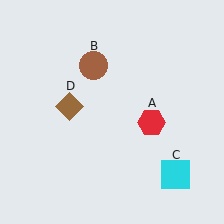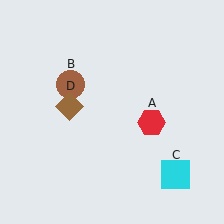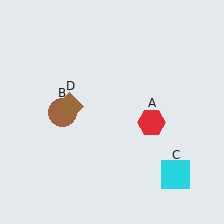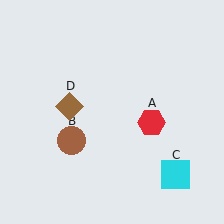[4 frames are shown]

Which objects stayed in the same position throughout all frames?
Red hexagon (object A) and cyan square (object C) and brown diamond (object D) remained stationary.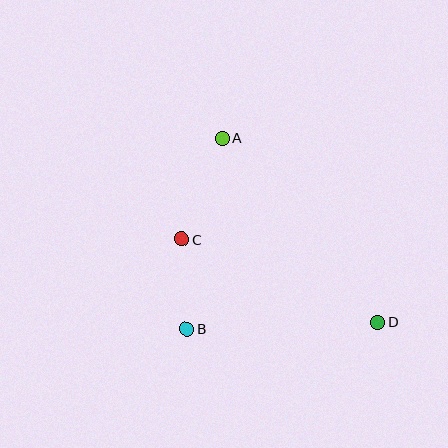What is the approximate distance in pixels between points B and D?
The distance between B and D is approximately 191 pixels.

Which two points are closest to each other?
Points B and C are closest to each other.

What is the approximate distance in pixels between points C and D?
The distance between C and D is approximately 213 pixels.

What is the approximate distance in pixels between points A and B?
The distance between A and B is approximately 194 pixels.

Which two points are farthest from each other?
Points A and D are farthest from each other.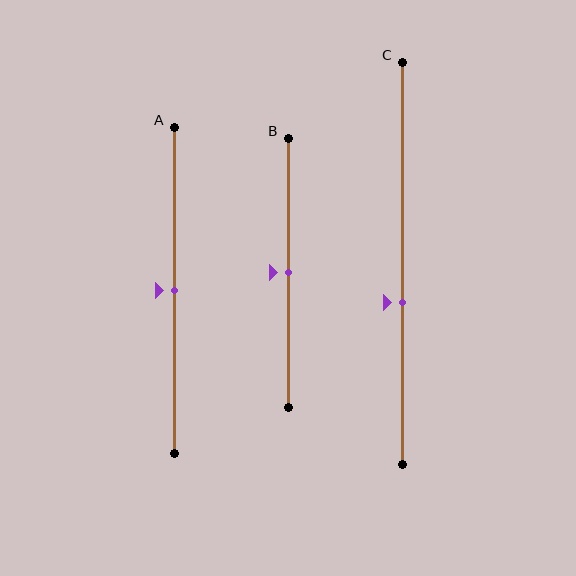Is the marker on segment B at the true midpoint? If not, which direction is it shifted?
Yes, the marker on segment B is at the true midpoint.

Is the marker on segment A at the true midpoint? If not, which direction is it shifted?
Yes, the marker on segment A is at the true midpoint.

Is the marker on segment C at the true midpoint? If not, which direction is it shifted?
No, the marker on segment C is shifted downward by about 10% of the segment length.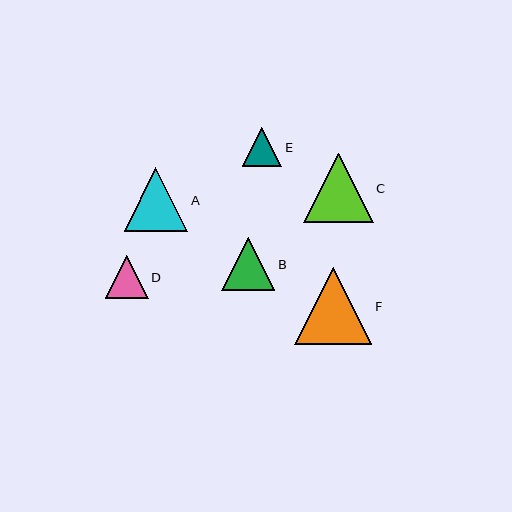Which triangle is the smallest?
Triangle E is the smallest with a size of approximately 39 pixels.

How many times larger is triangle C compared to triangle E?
Triangle C is approximately 1.8 times the size of triangle E.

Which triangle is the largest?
Triangle F is the largest with a size of approximately 77 pixels.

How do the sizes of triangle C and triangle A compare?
Triangle C and triangle A are approximately the same size.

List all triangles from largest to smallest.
From largest to smallest: F, C, A, B, D, E.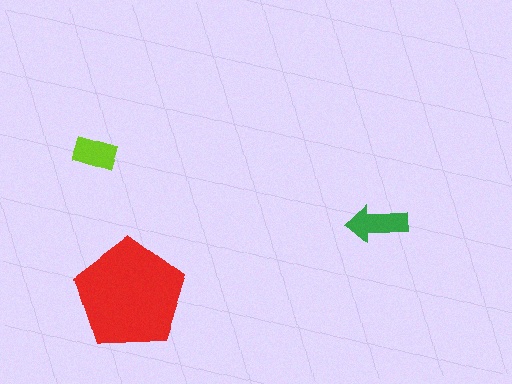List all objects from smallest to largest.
The lime rectangle, the green arrow, the red pentagon.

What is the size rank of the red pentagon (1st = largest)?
1st.